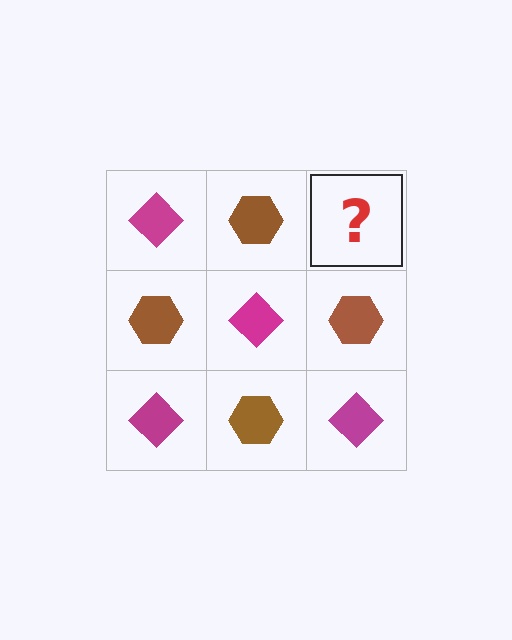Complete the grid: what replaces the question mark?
The question mark should be replaced with a magenta diamond.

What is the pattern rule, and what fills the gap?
The rule is that it alternates magenta diamond and brown hexagon in a checkerboard pattern. The gap should be filled with a magenta diamond.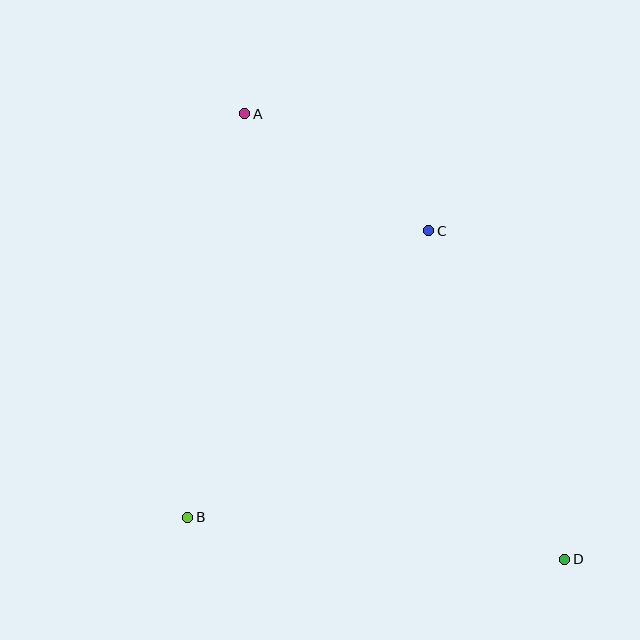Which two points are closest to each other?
Points A and C are closest to each other.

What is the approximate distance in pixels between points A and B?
The distance between A and B is approximately 408 pixels.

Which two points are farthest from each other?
Points A and D are farthest from each other.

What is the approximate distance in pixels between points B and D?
The distance between B and D is approximately 379 pixels.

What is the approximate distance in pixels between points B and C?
The distance between B and C is approximately 374 pixels.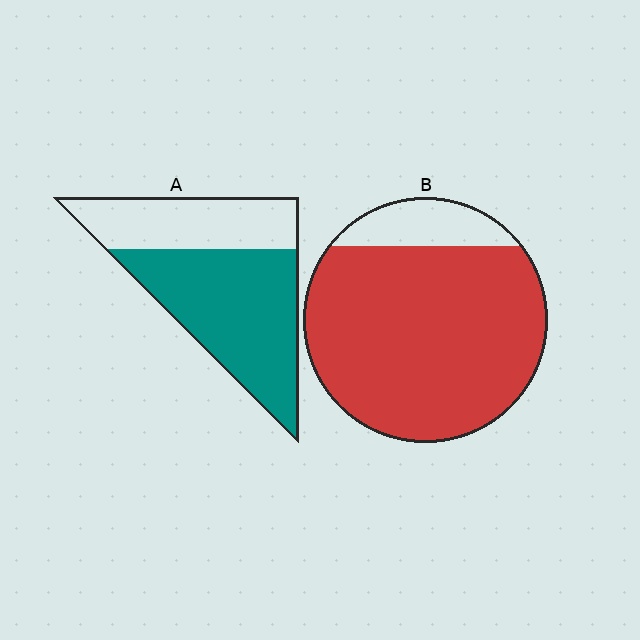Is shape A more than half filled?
Yes.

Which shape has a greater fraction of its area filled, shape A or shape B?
Shape B.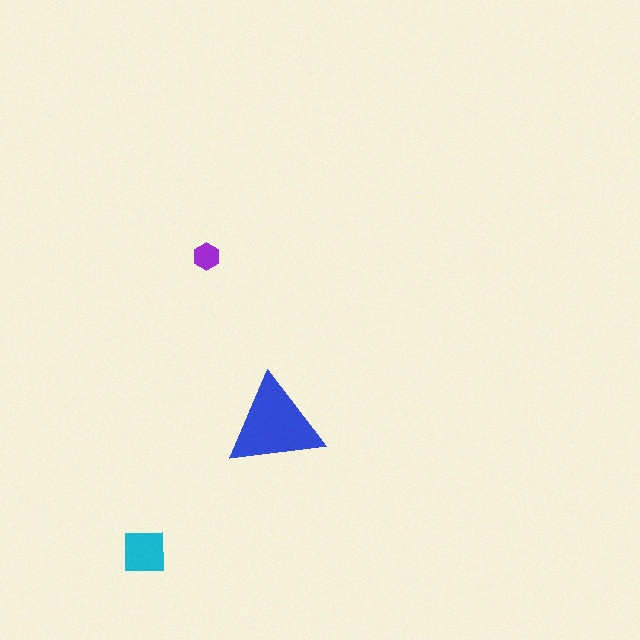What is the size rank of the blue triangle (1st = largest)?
1st.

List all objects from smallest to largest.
The purple hexagon, the cyan square, the blue triangle.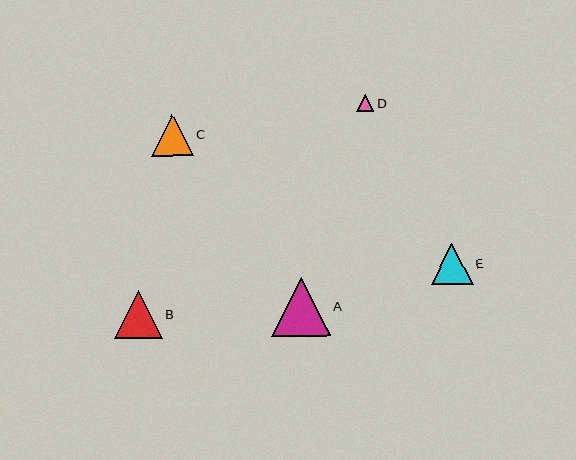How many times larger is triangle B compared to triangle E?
Triangle B is approximately 1.2 times the size of triangle E.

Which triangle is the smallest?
Triangle D is the smallest with a size of approximately 17 pixels.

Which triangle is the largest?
Triangle A is the largest with a size of approximately 59 pixels.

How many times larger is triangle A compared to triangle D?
Triangle A is approximately 3.4 times the size of triangle D.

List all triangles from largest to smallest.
From largest to smallest: A, B, C, E, D.